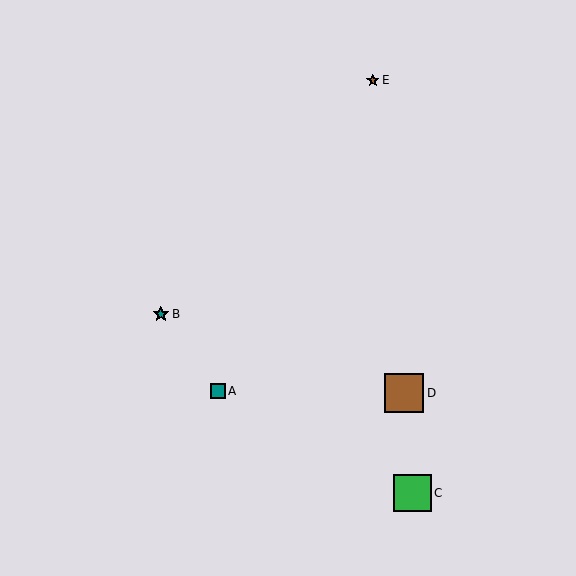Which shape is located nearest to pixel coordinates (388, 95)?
The brown star (labeled E) at (373, 80) is nearest to that location.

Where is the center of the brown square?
The center of the brown square is at (404, 393).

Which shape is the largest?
The brown square (labeled D) is the largest.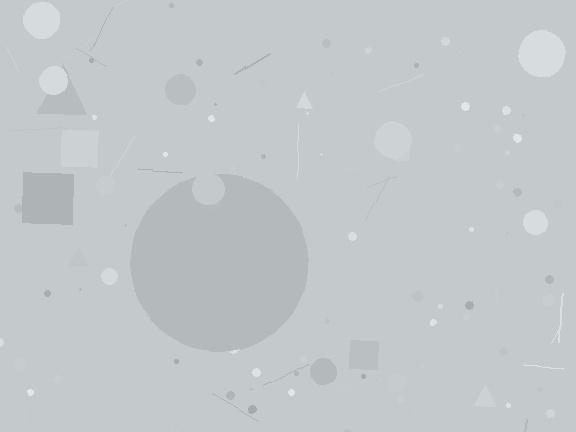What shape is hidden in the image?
A circle is hidden in the image.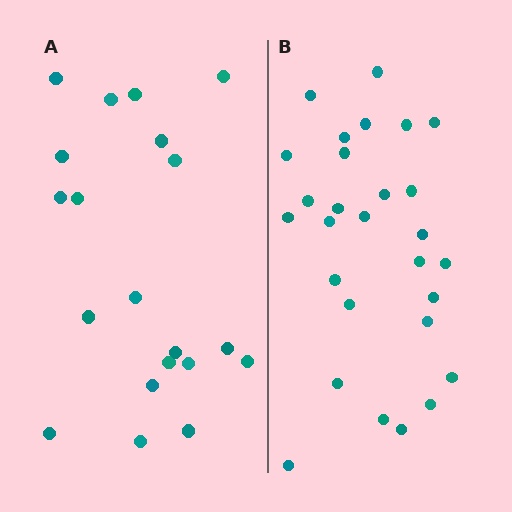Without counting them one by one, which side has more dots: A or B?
Region B (the right region) has more dots.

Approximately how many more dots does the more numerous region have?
Region B has roughly 8 or so more dots than region A.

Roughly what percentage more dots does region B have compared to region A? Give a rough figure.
About 40% more.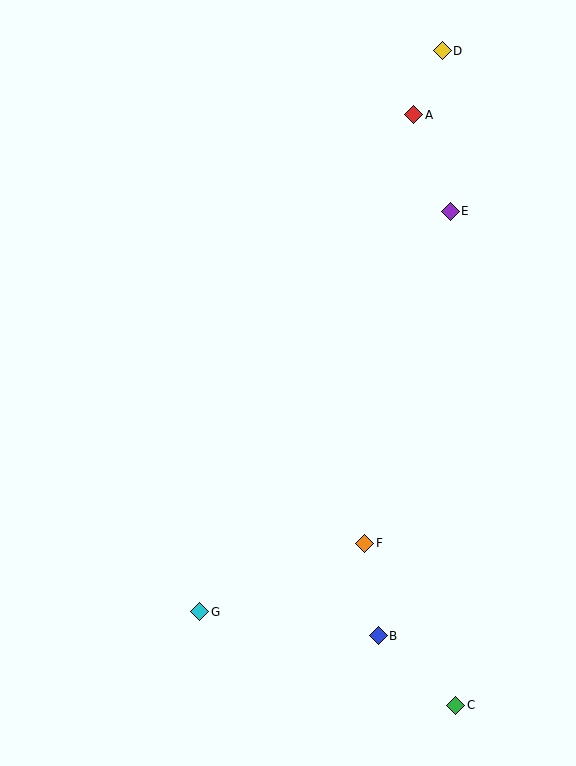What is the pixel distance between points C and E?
The distance between C and E is 494 pixels.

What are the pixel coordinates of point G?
Point G is at (200, 612).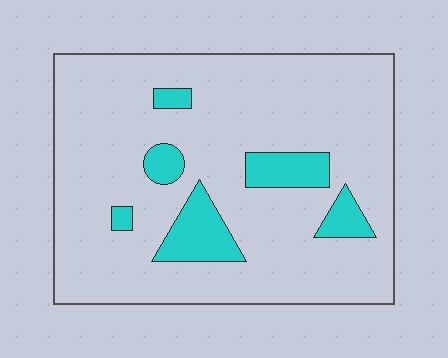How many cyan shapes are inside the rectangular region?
6.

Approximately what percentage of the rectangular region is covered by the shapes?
Approximately 15%.